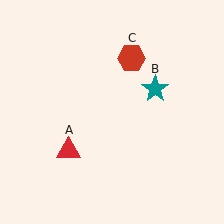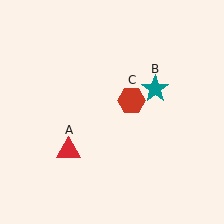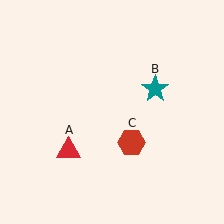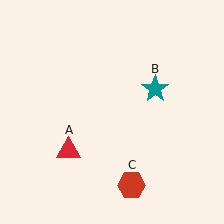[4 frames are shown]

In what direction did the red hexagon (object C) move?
The red hexagon (object C) moved down.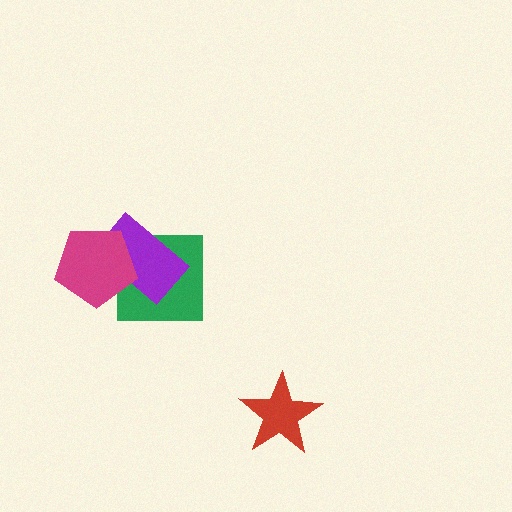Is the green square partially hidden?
Yes, it is partially covered by another shape.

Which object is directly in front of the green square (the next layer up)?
The purple rectangle is directly in front of the green square.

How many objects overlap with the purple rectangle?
2 objects overlap with the purple rectangle.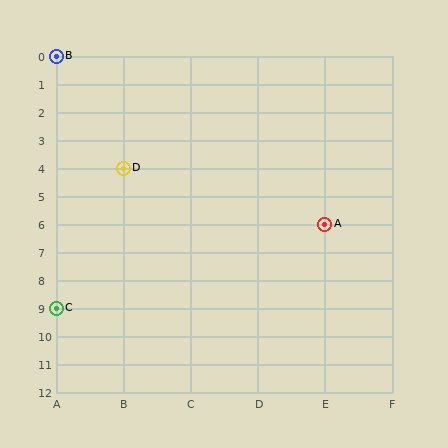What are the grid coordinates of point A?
Point A is at grid coordinates (E, 6).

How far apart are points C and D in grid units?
Points C and D are 1 column and 5 rows apart (about 5.1 grid units diagonally).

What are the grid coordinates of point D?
Point D is at grid coordinates (B, 4).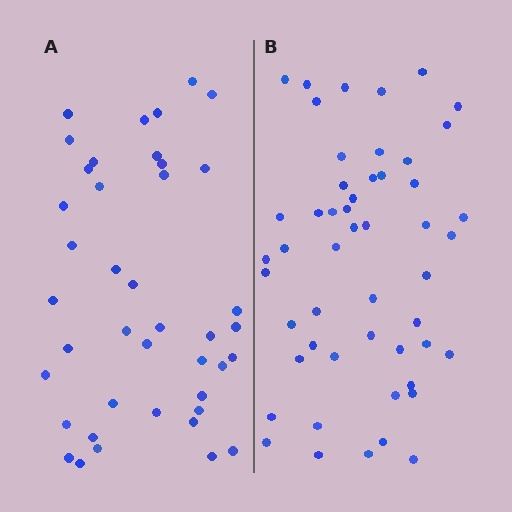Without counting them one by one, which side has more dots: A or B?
Region B (the right region) has more dots.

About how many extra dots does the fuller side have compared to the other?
Region B has roughly 10 or so more dots than region A.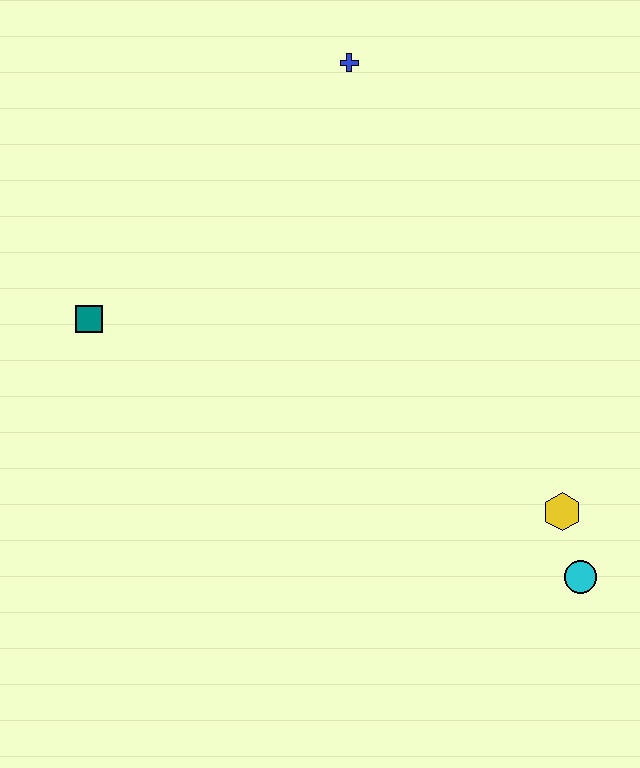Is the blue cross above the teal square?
Yes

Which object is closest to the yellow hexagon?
The cyan circle is closest to the yellow hexagon.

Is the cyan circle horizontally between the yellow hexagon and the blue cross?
No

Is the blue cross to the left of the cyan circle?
Yes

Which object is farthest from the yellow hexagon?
The teal square is farthest from the yellow hexagon.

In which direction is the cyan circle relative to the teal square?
The cyan circle is to the right of the teal square.